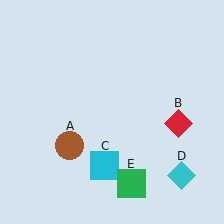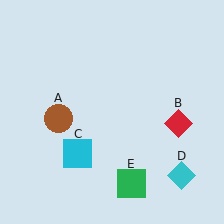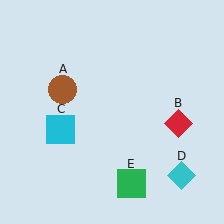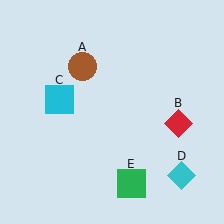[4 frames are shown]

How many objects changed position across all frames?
2 objects changed position: brown circle (object A), cyan square (object C).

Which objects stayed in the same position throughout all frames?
Red diamond (object B) and cyan diamond (object D) and green square (object E) remained stationary.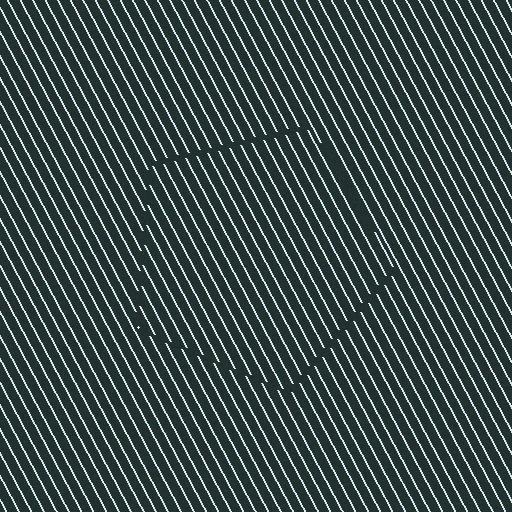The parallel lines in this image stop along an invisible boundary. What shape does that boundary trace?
An illusory pentagon. The interior of the shape contains the same grating, shifted by half a period — the contour is defined by the phase discontinuity where line-ends from the inner and outer gratings abut.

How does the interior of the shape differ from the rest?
The interior of the shape contains the same grating, shifted by half a period — the contour is defined by the phase discontinuity where line-ends from the inner and outer gratings abut.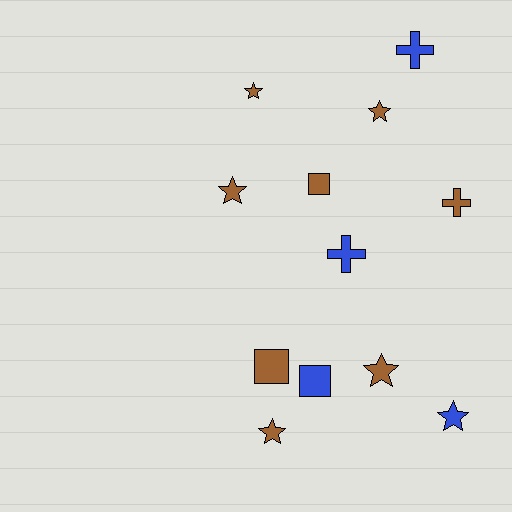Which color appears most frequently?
Brown, with 8 objects.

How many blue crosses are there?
There are 2 blue crosses.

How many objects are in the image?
There are 12 objects.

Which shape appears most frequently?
Star, with 6 objects.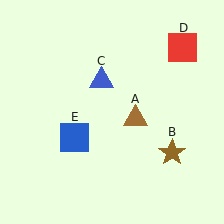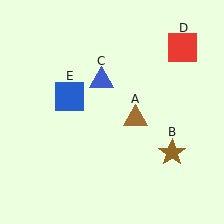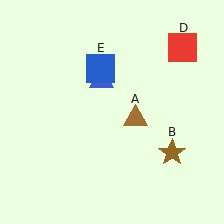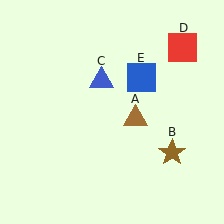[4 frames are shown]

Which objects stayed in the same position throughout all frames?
Brown triangle (object A) and brown star (object B) and blue triangle (object C) and red square (object D) remained stationary.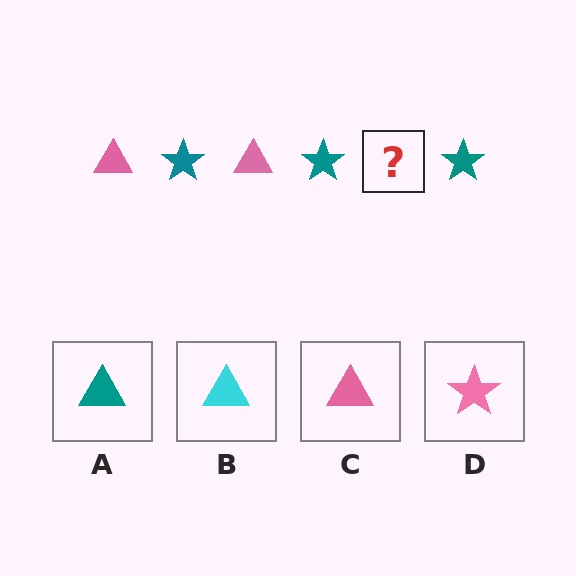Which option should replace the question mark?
Option C.